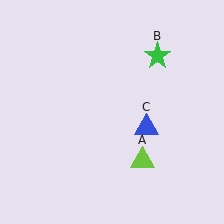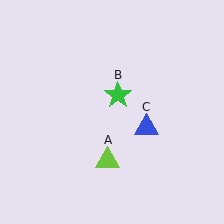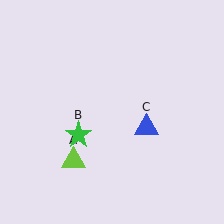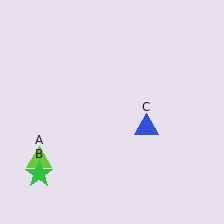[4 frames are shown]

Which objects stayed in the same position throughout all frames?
Blue triangle (object C) remained stationary.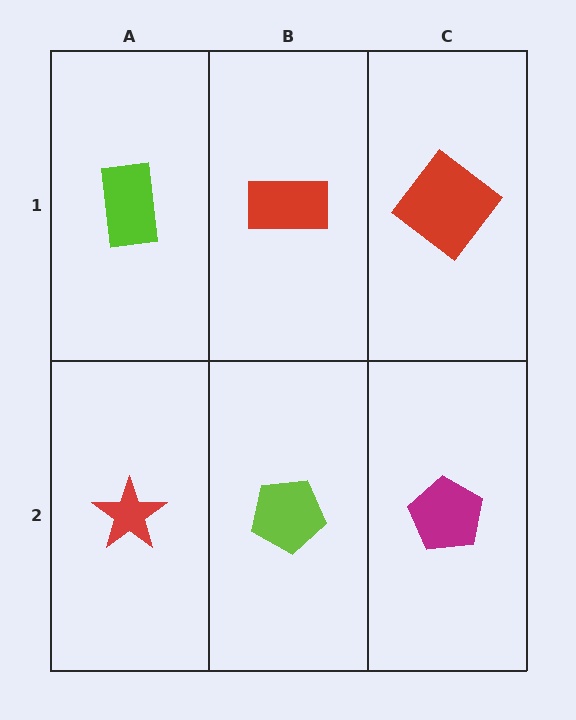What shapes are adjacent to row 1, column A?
A red star (row 2, column A), a red rectangle (row 1, column B).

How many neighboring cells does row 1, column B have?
3.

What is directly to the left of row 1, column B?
A lime rectangle.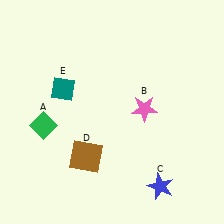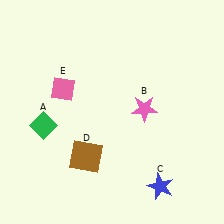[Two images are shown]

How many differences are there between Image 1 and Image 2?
There is 1 difference between the two images.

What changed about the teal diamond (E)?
In Image 1, E is teal. In Image 2, it changed to pink.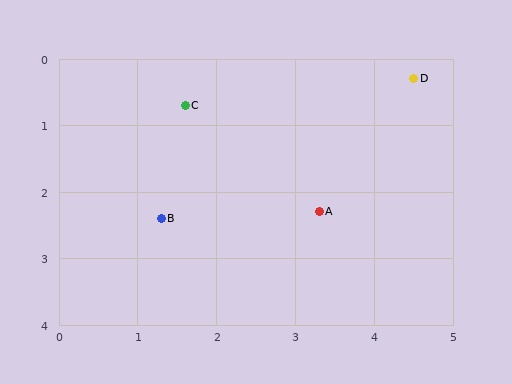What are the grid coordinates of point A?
Point A is at approximately (3.3, 2.3).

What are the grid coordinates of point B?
Point B is at approximately (1.3, 2.4).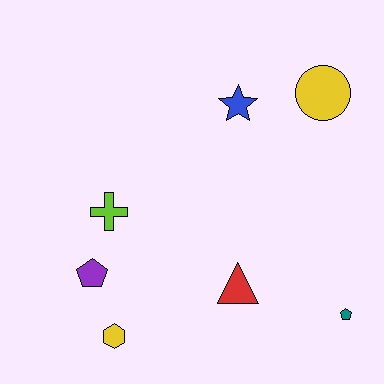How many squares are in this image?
There are no squares.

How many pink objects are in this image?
There are no pink objects.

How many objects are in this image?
There are 7 objects.